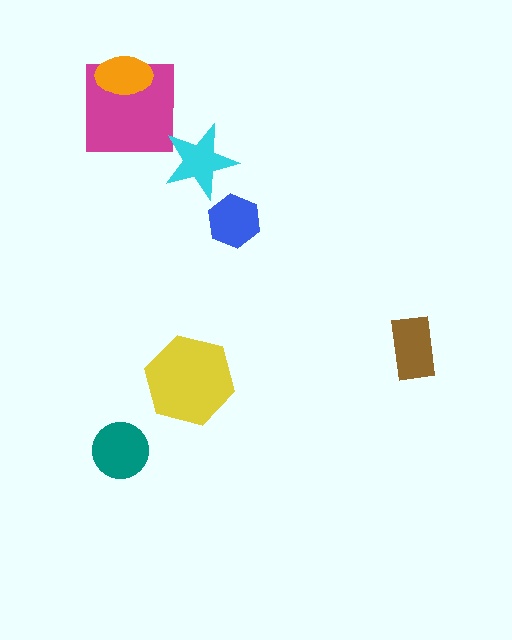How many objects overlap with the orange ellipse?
1 object overlaps with the orange ellipse.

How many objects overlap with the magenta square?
1 object overlaps with the magenta square.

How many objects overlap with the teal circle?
0 objects overlap with the teal circle.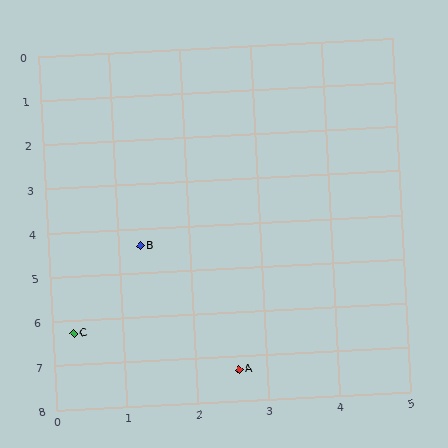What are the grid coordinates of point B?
Point B is at approximately (1.3, 4.4).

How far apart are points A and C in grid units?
Points A and C are about 2.5 grid units apart.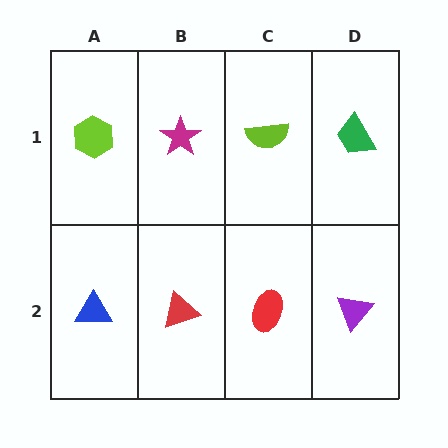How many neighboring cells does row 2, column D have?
2.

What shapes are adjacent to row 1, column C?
A red ellipse (row 2, column C), a magenta star (row 1, column B), a green trapezoid (row 1, column D).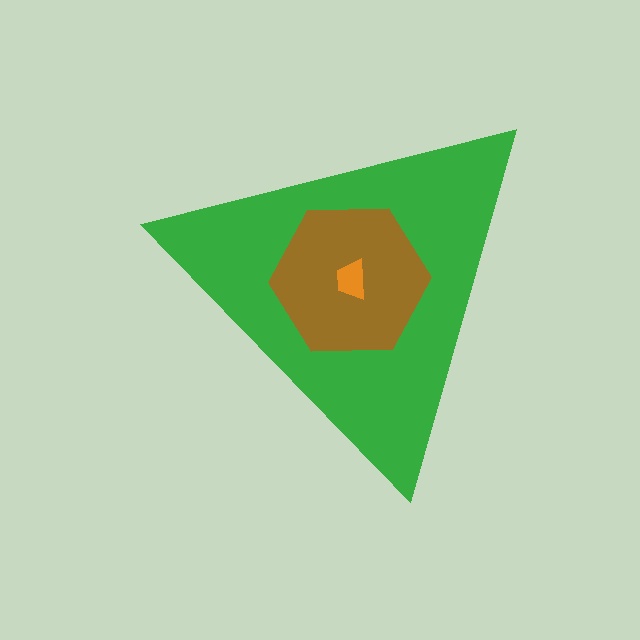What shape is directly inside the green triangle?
The brown hexagon.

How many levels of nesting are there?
3.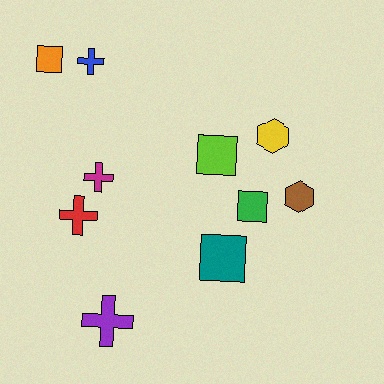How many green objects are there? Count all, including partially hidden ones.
There is 1 green object.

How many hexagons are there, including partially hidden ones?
There are 2 hexagons.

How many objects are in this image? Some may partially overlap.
There are 10 objects.